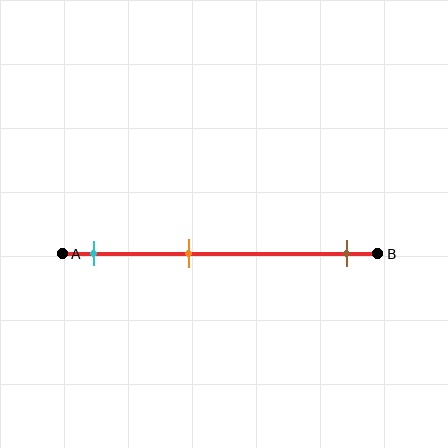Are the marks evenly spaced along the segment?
No, the marks are not evenly spaced.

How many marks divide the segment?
There are 3 marks dividing the segment.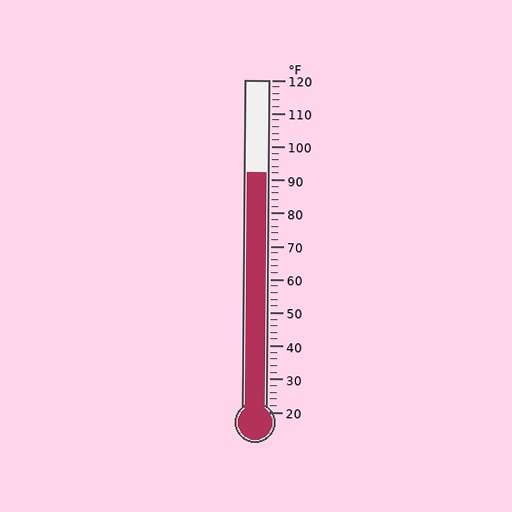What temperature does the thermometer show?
The thermometer shows approximately 92°F.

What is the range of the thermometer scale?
The thermometer scale ranges from 20°F to 120°F.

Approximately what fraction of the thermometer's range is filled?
The thermometer is filled to approximately 70% of its range.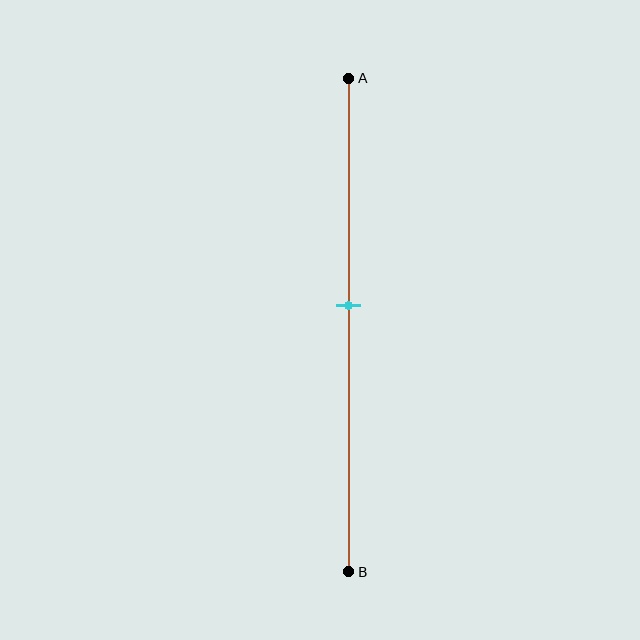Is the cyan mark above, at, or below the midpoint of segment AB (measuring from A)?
The cyan mark is above the midpoint of segment AB.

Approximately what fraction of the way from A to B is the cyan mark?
The cyan mark is approximately 45% of the way from A to B.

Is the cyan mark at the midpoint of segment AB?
No, the mark is at about 45% from A, not at the 50% midpoint.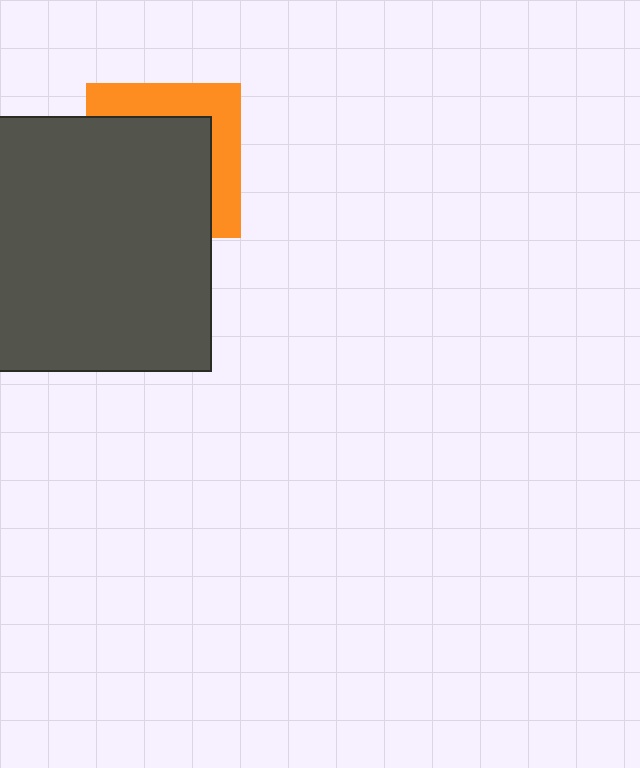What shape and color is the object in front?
The object in front is a dark gray rectangle.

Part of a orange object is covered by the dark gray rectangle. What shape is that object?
It is a square.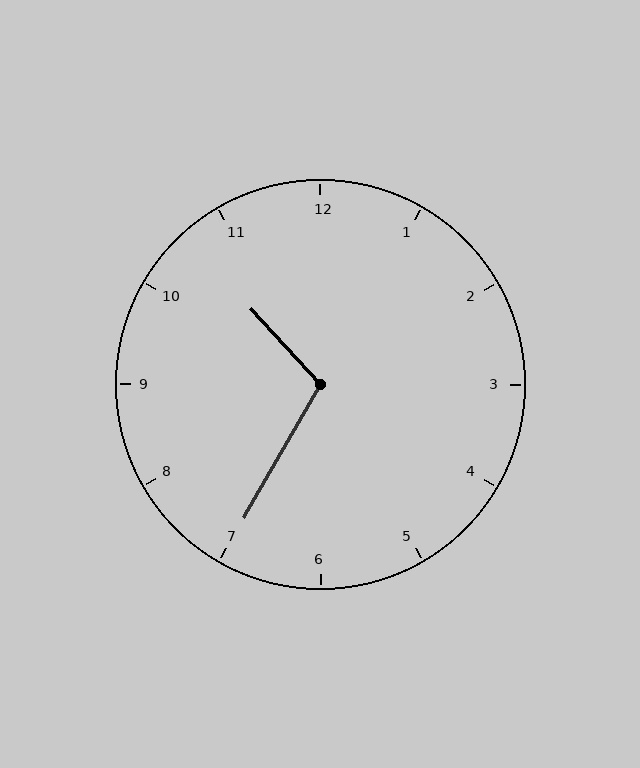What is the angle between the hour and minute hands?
Approximately 108 degrees.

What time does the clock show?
10:35.